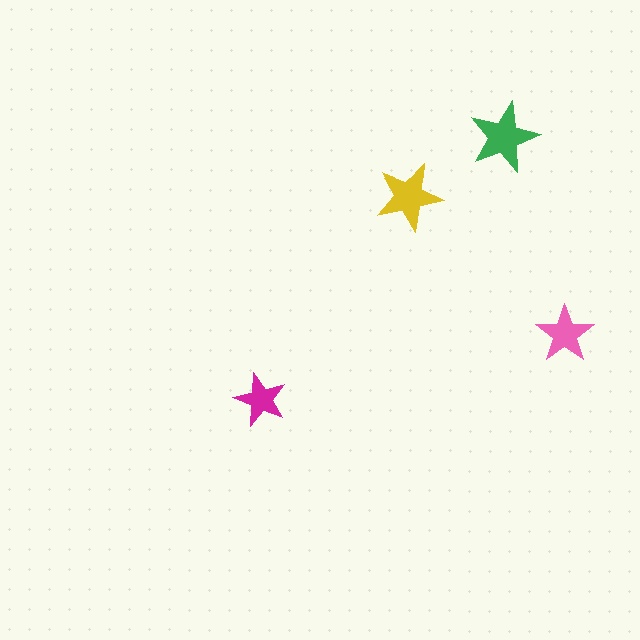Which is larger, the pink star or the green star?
The green one.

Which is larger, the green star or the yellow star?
The green one.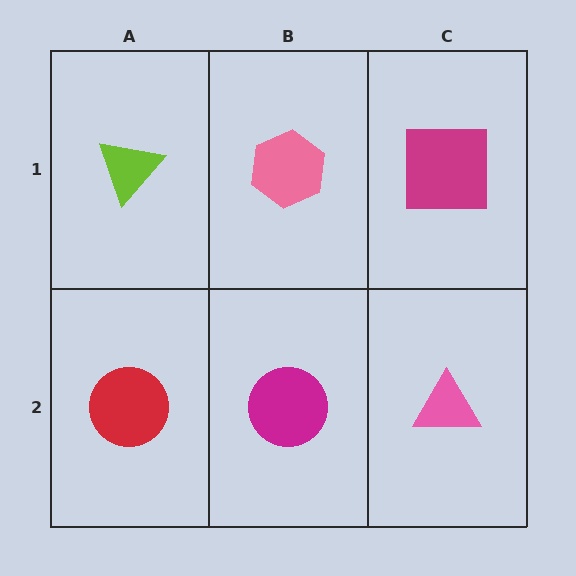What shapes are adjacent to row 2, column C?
A magenta square (row 1, column C), a magenta circle (row 2, column B).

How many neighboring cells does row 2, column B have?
3.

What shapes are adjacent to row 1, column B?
A magenta circle (row 2, column B), a lime triangle (row 1, column A), a magenta square (row 1, column C).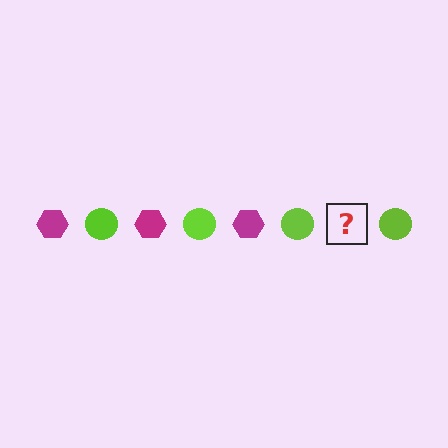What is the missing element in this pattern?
The missing element is a magenta hexagon.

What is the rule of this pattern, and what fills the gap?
The rule is that the pattern alternates between magenta hexagon and lime circle. The gap should be filled with a magenta hexagon.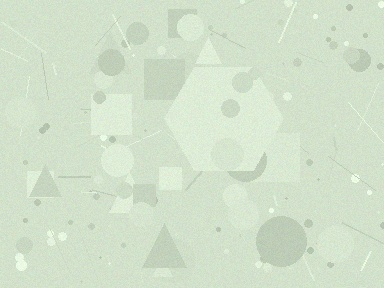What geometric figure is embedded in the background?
A hexagon is embedded in the background.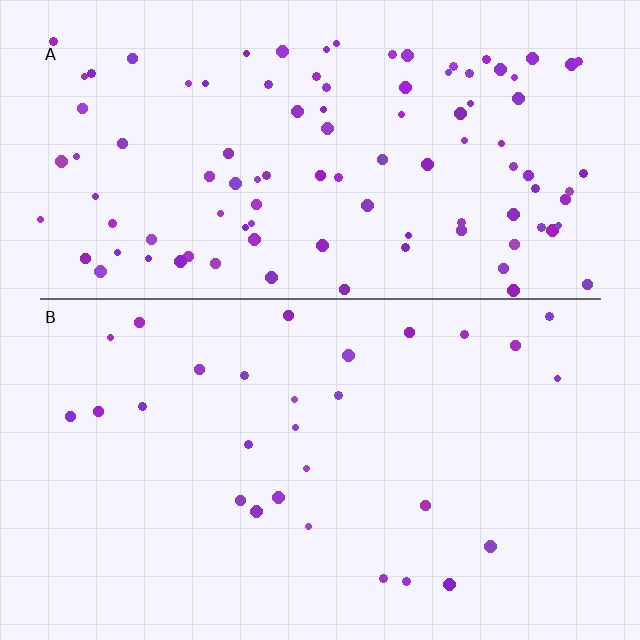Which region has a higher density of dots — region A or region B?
A (the top).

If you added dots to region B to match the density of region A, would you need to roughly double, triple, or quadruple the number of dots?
Approximately quadruple.